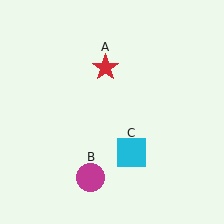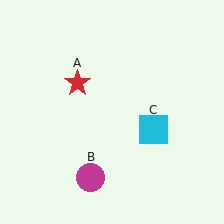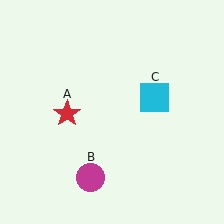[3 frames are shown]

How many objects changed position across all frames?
2 objects changed position: red star (object A), cyan square (object C).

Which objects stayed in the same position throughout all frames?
Magenta circle (object B) remained stationary.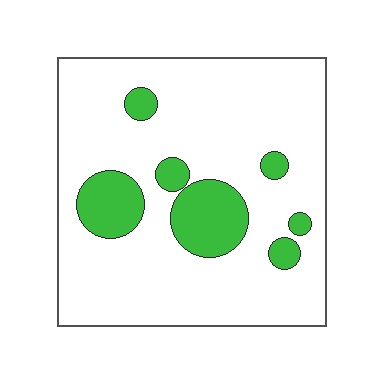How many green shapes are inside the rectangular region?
7.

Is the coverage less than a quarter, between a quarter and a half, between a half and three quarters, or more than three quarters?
Less than a quarter.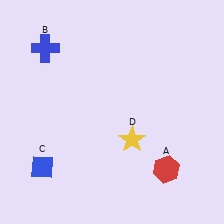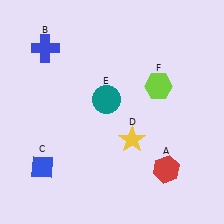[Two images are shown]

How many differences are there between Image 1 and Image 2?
There are 2 differences between the two images.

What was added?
A teal circle (E), a lime hexagon (F) were added in Image 2.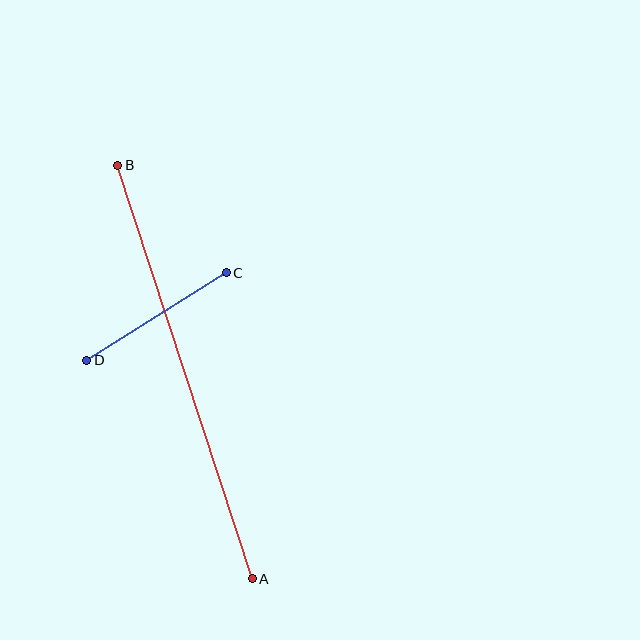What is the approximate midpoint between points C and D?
The midpoint is at approximately (157, 316) pixels.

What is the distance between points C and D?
The distance is approximately 165 pixels.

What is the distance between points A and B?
The distance is approximately 435 pixels.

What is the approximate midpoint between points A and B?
The midpoint is at approximately (185, 372) pixels.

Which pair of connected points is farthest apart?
Points A and B are farthest apart.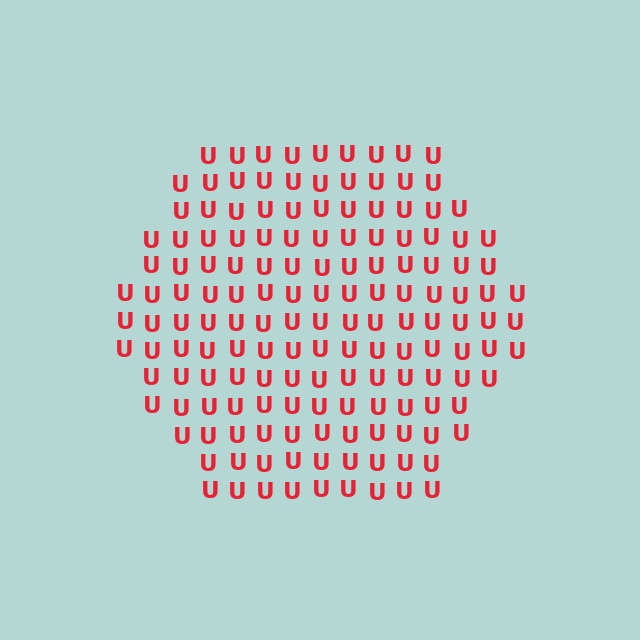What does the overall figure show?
The overall figure shows a hexagon.